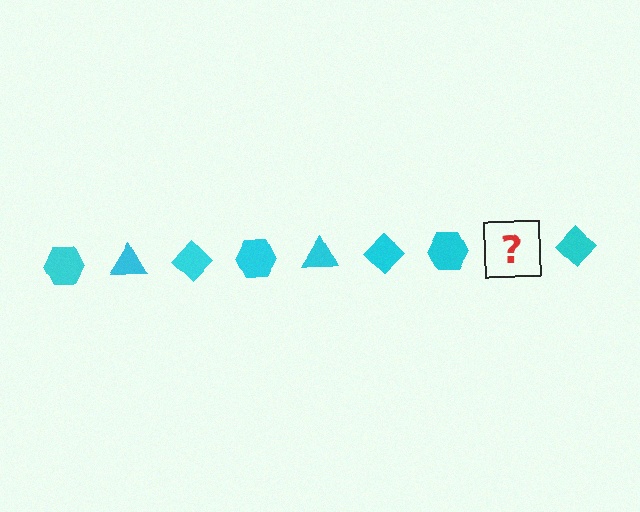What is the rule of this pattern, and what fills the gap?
The rule is that the pattern cycles through hexagon, triangle, diamond shapes in cyan. The gap should be filled with a cyan triangle.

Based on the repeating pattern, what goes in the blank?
The blank should be a cyan triangle.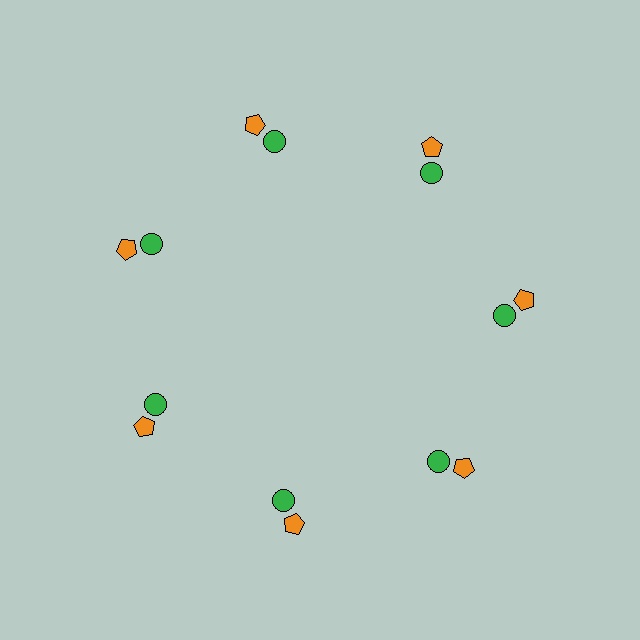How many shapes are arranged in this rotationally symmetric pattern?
There are 14 shapes, arranged in 7 groups of 2.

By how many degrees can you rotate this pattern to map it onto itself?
The pattern maps onto itself every 51 degrees of rotation.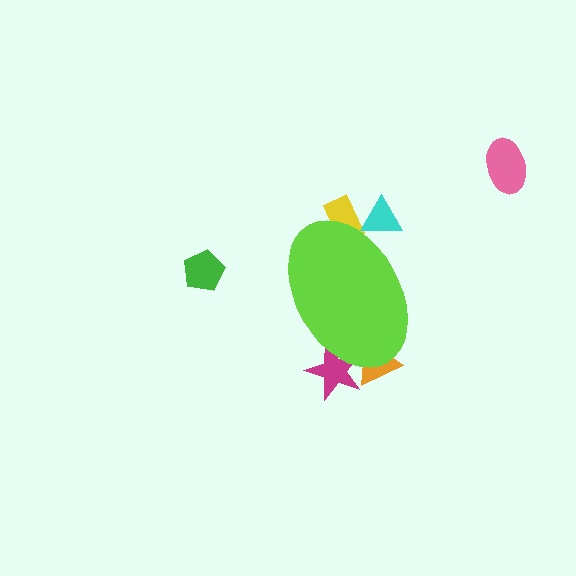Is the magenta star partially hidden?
Yes, the magenta star is partially hidden behind the lime ellipse.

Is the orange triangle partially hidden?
Yes, the orange triangle is partially hidden behind the lime ellipse.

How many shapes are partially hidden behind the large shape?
4 shapes are partially hidden.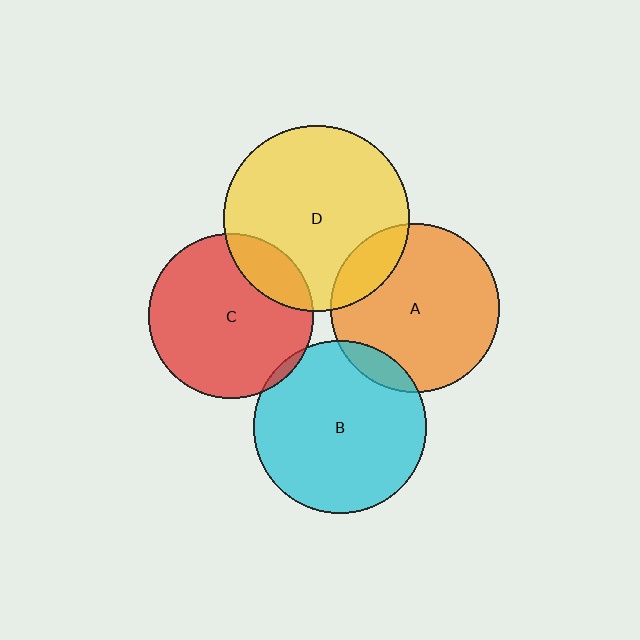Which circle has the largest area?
Circle D (yellow).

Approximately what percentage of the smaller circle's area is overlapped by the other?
Approximately 15%.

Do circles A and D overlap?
Yes.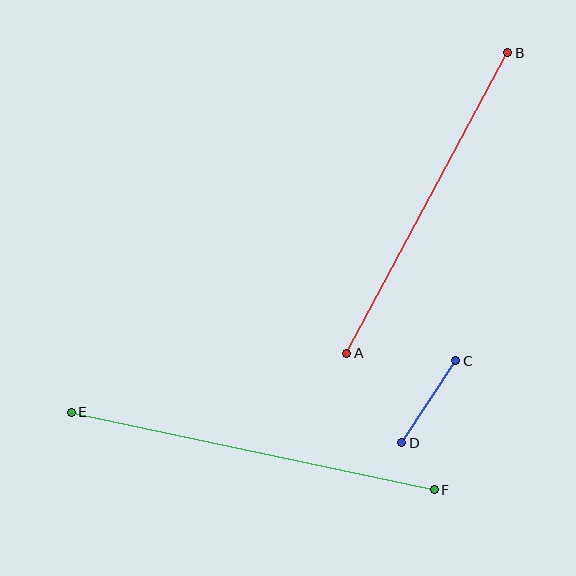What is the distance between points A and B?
The distance is approximately 341 pixels.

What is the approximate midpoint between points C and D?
The midpoint is at approximately (429, 402) pixels.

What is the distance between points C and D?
The distance is approximately 98 pixels.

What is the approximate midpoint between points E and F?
The midpoint is at approximately (253, 451) pixels.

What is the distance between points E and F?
The distance is approximately 371 pixels.